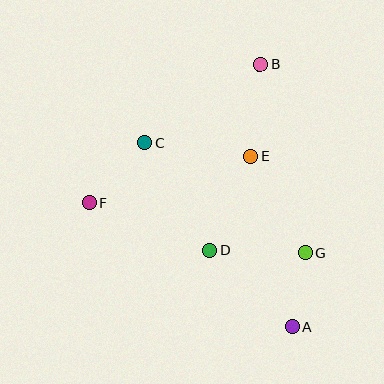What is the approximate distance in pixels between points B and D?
The distance between B and D is approximately 192 pixels.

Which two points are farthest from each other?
Points A and B are farthest from each other.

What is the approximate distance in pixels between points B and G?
The distance between B and G is approximately 193 pixels.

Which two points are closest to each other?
Points A and G are closest to each other.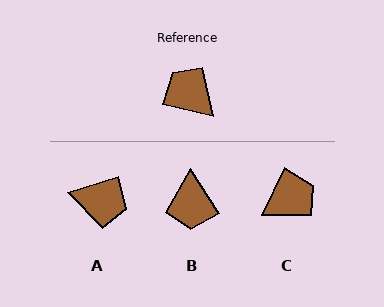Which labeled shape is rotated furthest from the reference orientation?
A, about 149 degrees away.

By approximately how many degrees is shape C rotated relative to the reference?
Approximately 104 degrees clockwise.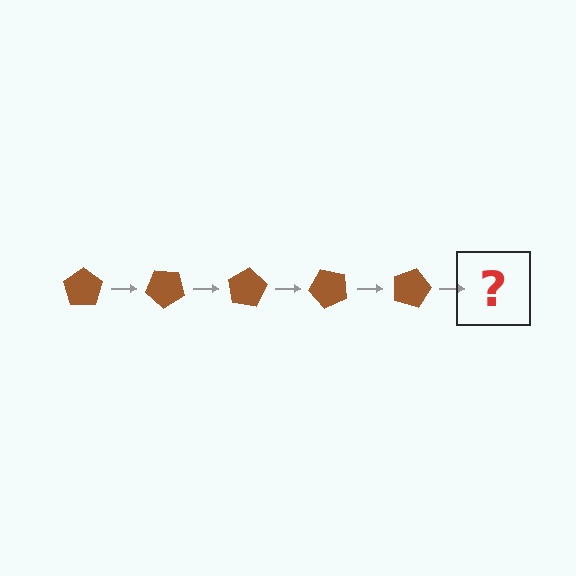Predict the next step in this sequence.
The next step is a brown pentagon rotated 200 degrees.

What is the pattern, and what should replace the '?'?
The pattern is that the pentagon rotates 40 degrees each step. The '?' should be a brown pentagon rotated 200 degrees.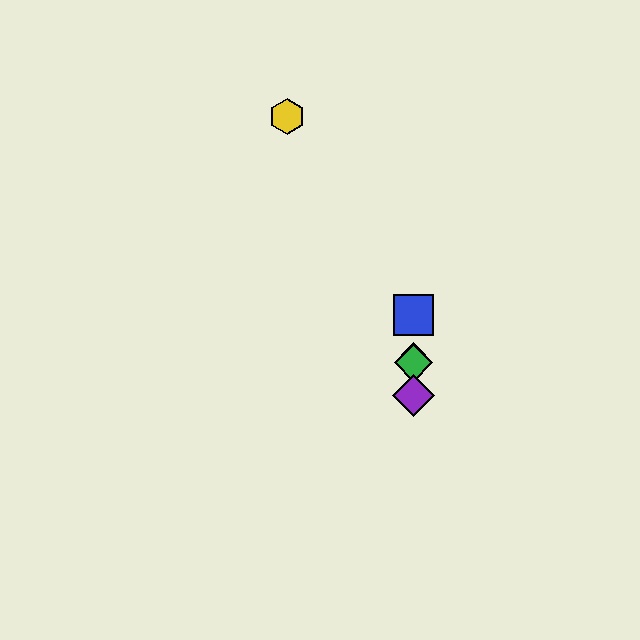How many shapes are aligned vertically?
4 shapes (the red diamond, the blue square, the green diamond, the purple diamond) are aligned vertically.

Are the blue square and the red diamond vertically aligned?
Yes, both are at x≈414.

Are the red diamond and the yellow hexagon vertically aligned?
No, the red diamond is at x≈414 and the yellow hexagon is at x≈287.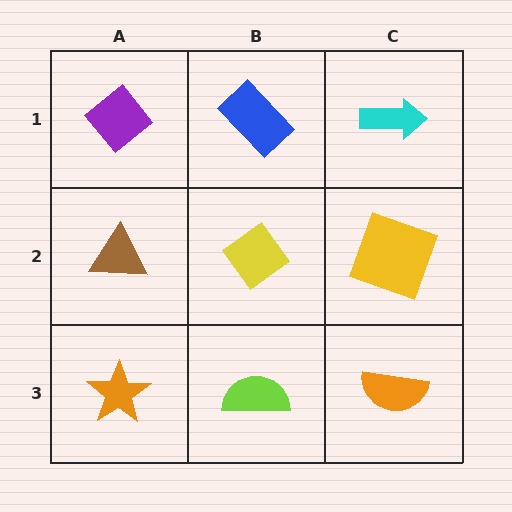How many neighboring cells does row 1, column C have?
2.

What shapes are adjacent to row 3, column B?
A yellow diamond (row 2, column B), an orange star (row 3, column A), an orange semicircle (row 3, column C).